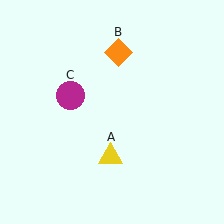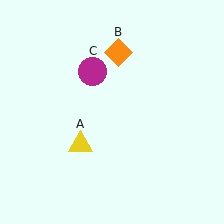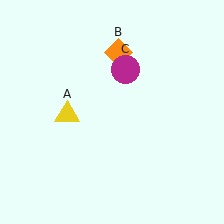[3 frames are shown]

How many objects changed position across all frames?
2 objects changed position: yellow triangle (object A), magenta circle (object C).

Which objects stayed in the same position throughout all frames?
Orange diamond (object B) remained stationary.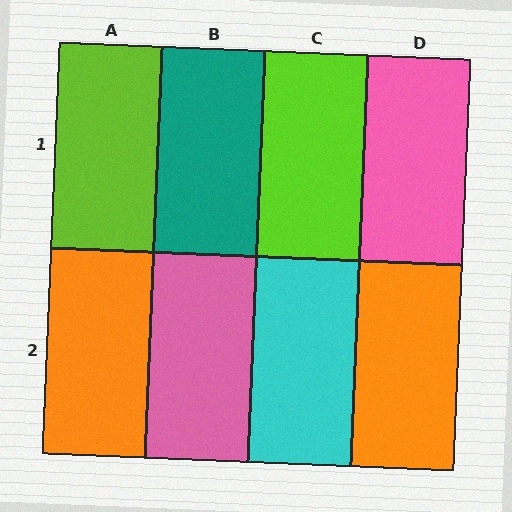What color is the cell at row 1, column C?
Lime.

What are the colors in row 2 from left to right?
Orange, pink, cyan, orange.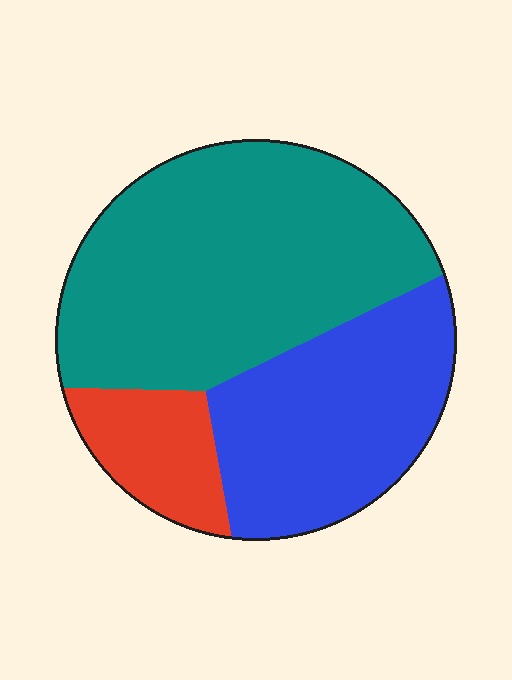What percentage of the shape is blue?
Blue covers 33% of the shape.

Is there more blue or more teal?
Teal.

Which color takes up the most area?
Teal, at roughly 55%.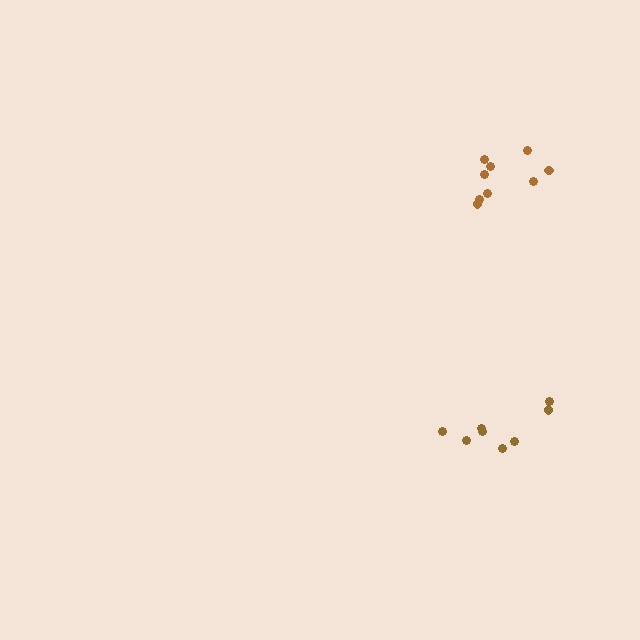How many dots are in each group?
Group 1: 8 dots, Group 2: 9 dots (17 total).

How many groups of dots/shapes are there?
There are 2 groups.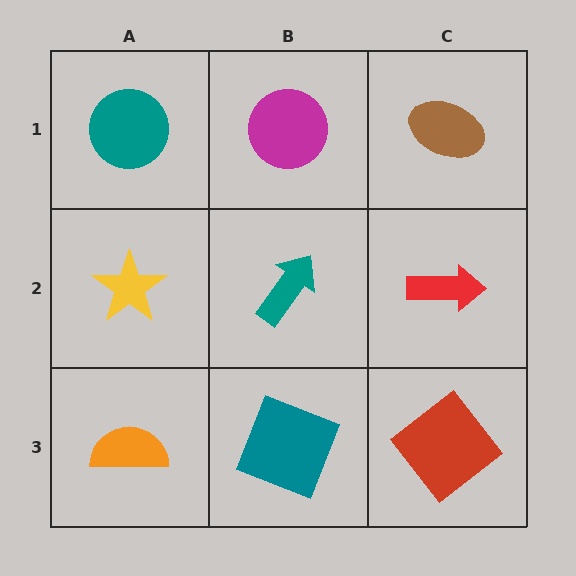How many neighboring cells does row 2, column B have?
4.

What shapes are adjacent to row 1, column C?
A red arrow (row 2, column C), a magenta circle (row 1, column B).